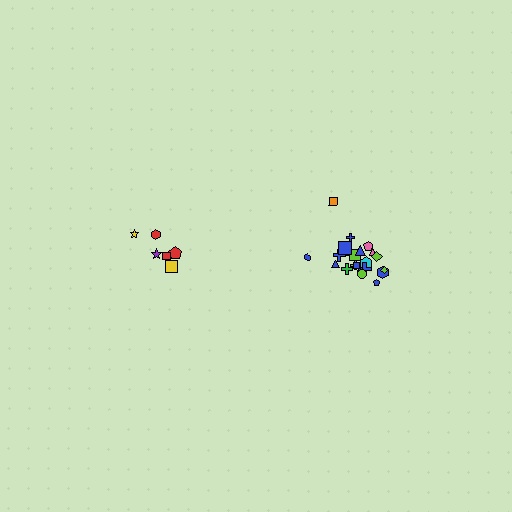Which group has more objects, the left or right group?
The right group.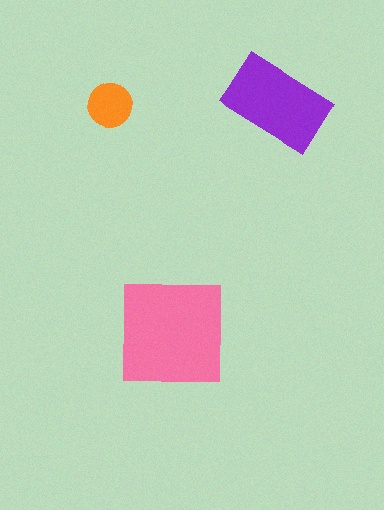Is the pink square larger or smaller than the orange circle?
Larger.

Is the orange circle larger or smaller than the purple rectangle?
Smaller.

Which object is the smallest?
The orange circle.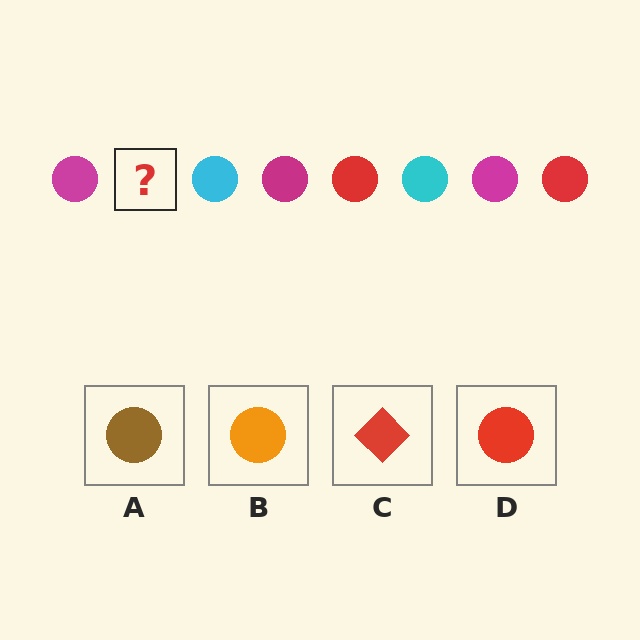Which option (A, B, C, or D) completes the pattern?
D.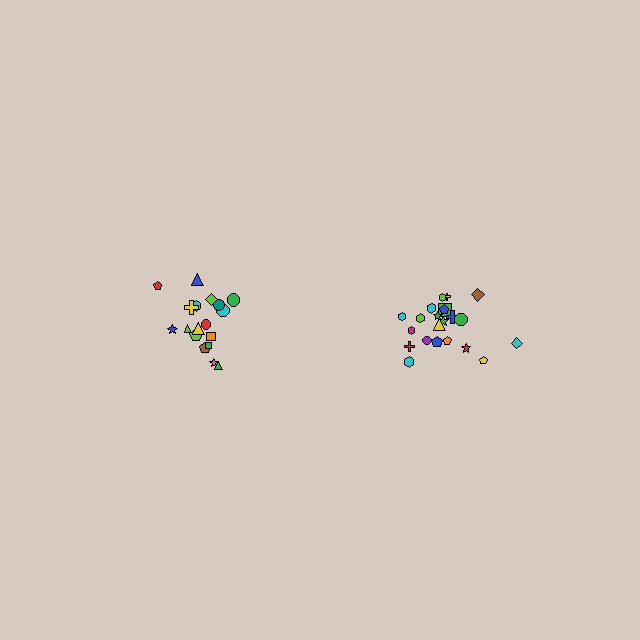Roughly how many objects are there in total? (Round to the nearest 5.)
Roughly 40 objects in total.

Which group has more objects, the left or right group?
The right group.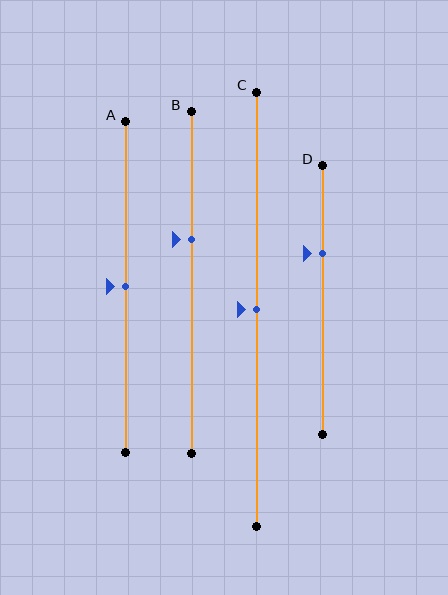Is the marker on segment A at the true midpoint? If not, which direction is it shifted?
Yes, the marker on segment A is at the true midpoint.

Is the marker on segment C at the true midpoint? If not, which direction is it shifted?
Yes, the marker on segment C is at the true midpoint.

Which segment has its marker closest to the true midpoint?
Segment A has its marker closest to the true midpoint.